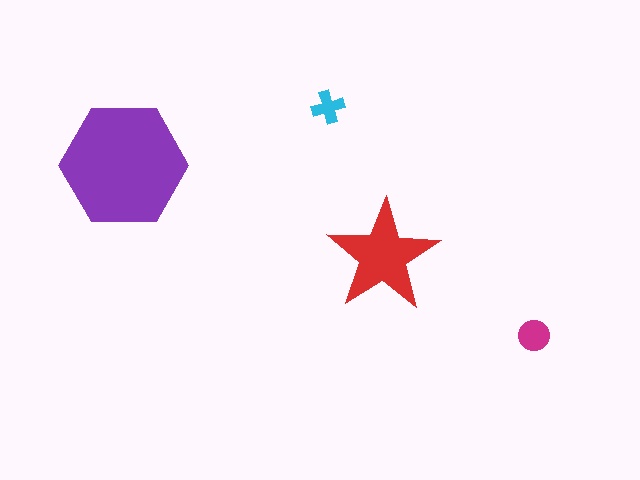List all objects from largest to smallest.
The purple hexagon, the red star, the magenta circle, the cyan cross.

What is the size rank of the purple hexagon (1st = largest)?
1st.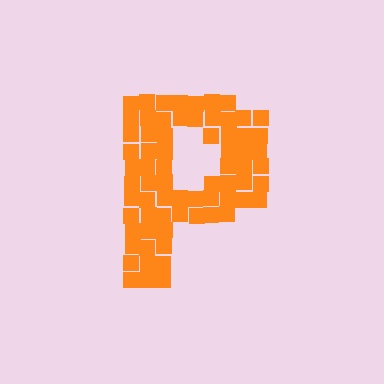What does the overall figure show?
The overall figure shows the letter P.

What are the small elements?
The small elements are squares.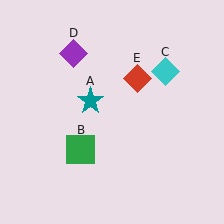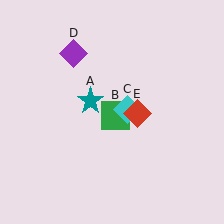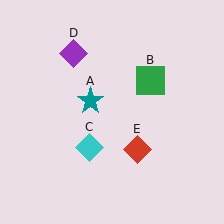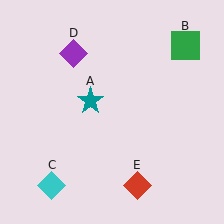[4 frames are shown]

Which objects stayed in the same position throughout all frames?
Teal star (object A) and purple diamond (object D) remained stationary.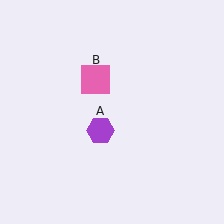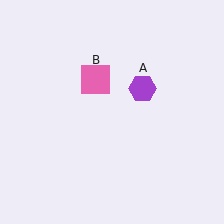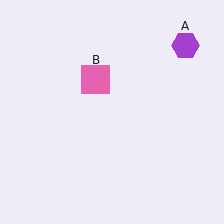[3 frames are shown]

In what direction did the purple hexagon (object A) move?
The purple hexagon (object A) moved up and to the right.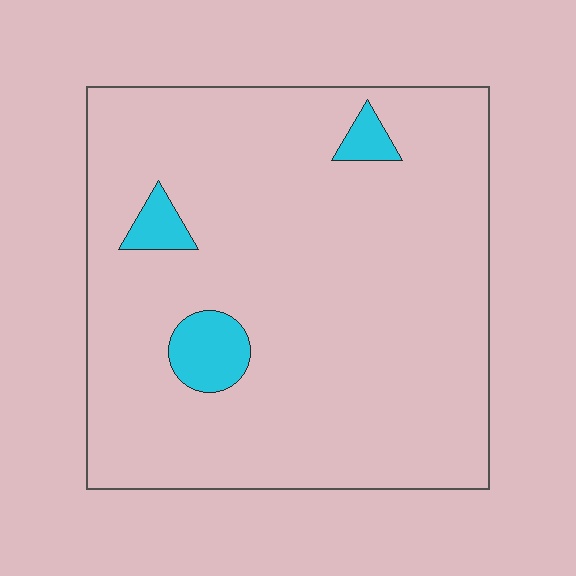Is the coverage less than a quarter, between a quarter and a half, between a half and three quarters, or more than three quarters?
Less than a quarter.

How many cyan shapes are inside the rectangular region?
3.